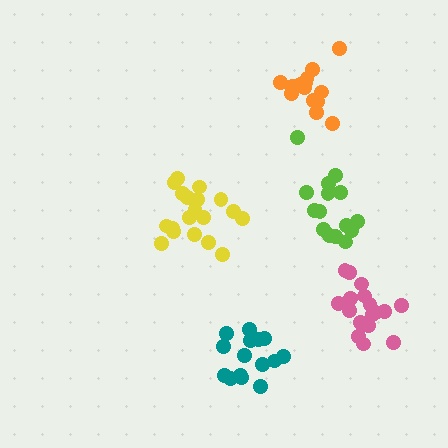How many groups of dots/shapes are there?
There are 5 groups.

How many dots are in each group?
Group 1: 17 dots, Group 2: 14 dots, Group 3: 15 dots, Group 4: 15 dots, Group 5: 19 dots (80 total).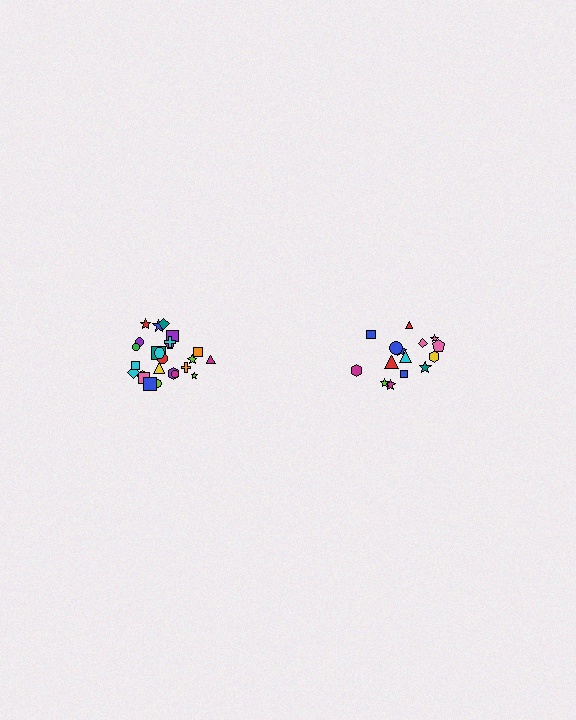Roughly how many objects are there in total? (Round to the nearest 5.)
Roughly 40 objects in total.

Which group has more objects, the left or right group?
The left group.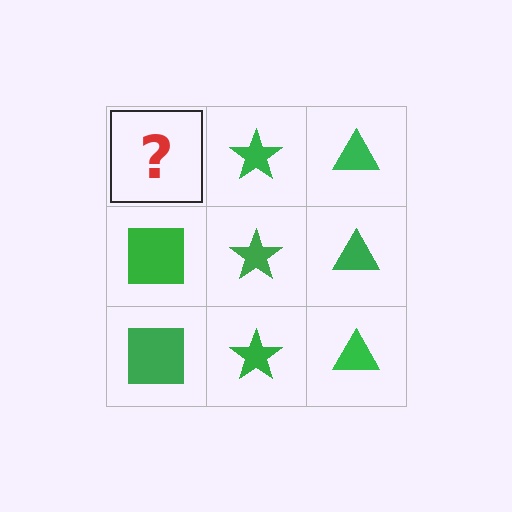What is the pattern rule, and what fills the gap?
The rule is that each column has a consistent shape. The gap should be filled with a green square.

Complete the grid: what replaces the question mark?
The question mark should be replaced with a green square.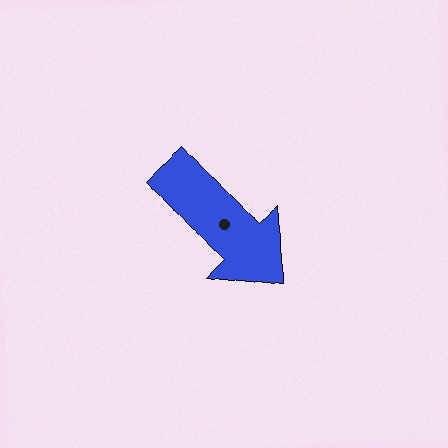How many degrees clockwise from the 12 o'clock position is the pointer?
Approximately 138 degrees.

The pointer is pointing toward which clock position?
Roughly 5 o'clock.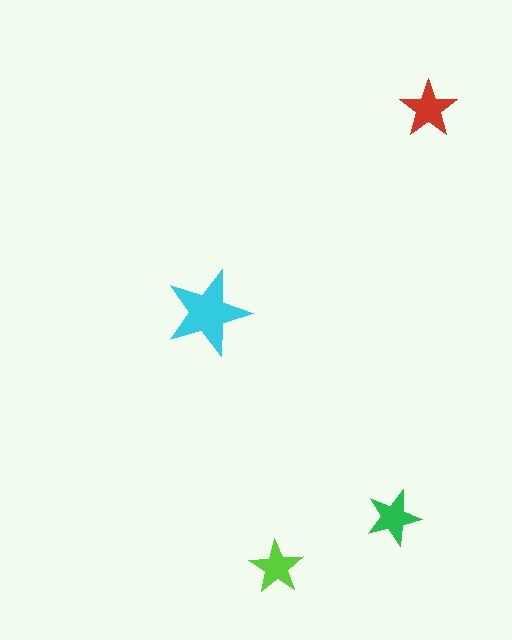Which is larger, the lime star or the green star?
The green one.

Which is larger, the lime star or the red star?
The red one.